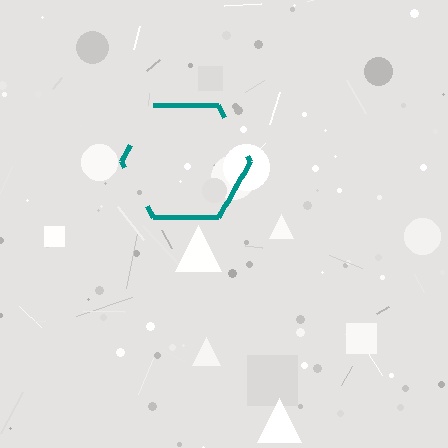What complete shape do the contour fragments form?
The contour fragments form a hexagon.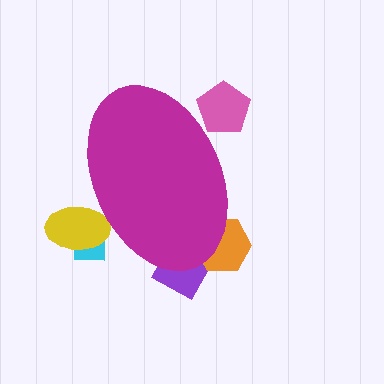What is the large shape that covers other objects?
A magenta ellipse.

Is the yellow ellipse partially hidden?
Yes, the yellow ellipse is partially hidden behind the magenta ellipse.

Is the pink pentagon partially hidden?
Yes, the pink pentagon is partially hidden behind the magenta ellipse.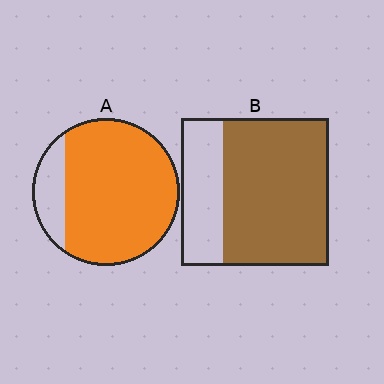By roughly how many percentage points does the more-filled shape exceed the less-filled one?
By roughly 10 percentage points (A over B).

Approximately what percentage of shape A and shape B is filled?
A is approximately 85% and B is approximately 70%.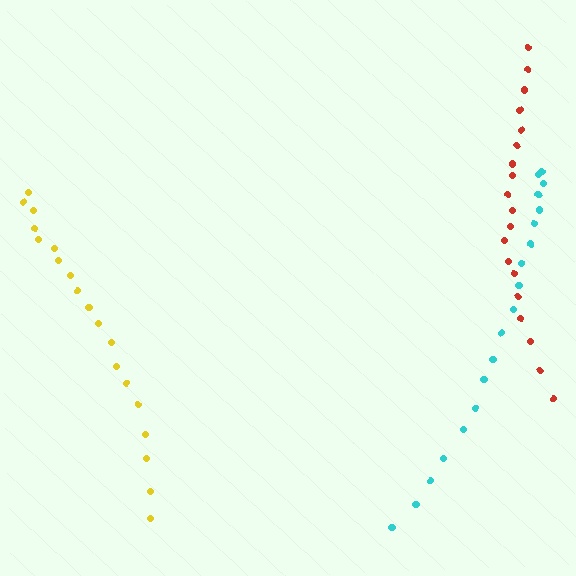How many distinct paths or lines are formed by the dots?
There are 3 distinct paths.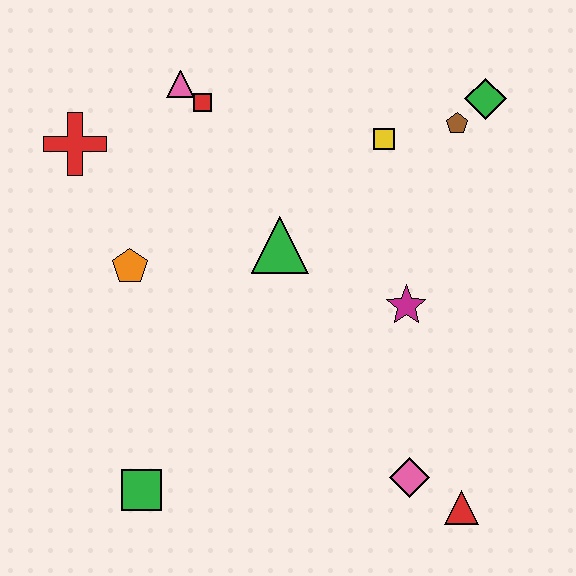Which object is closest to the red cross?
The pink triangle is closest to the red cross.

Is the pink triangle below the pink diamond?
No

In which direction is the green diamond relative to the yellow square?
The green diamond is to the right of the yellow square.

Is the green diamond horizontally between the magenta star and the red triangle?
No